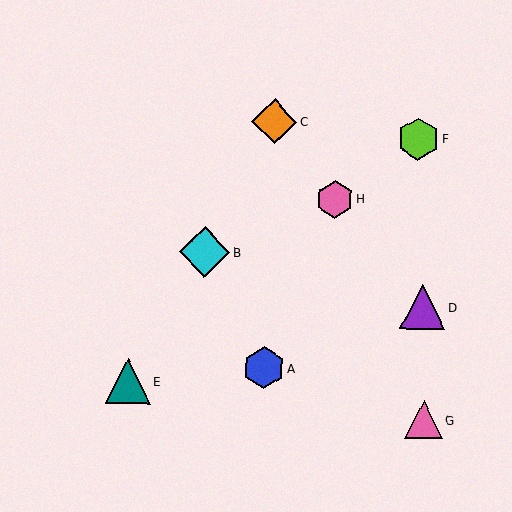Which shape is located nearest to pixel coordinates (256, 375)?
The blue hexagon (labeled A) at (264, 368) is nearest to that location.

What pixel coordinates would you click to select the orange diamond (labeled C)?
Click at (274, 122) to select the orange diamond C.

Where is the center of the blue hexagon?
The center of the blue hexagon is at (264, 368).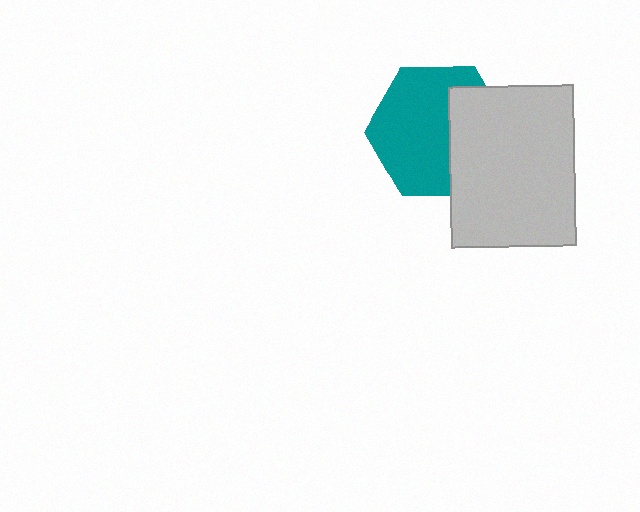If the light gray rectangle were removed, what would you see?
You would see the complete teal hexagon.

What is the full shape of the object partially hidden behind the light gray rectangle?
The partially hidden object is a teal hexagon.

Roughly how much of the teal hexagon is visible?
About half of it is visible (roughly 64%).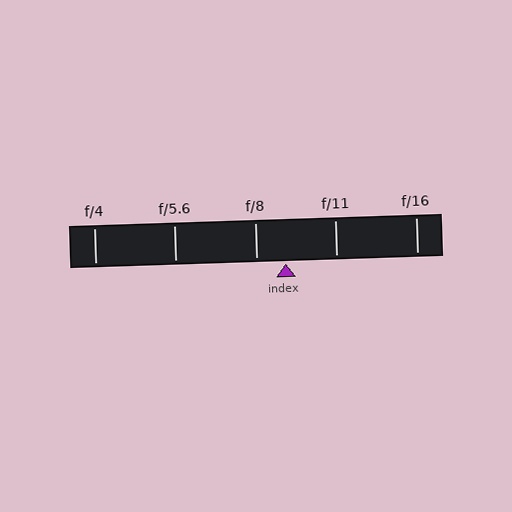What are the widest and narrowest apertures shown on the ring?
The widest aperture shown is f/4 and the narrowest is f/16.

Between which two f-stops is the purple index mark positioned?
The index mark is between f/8 and f/11.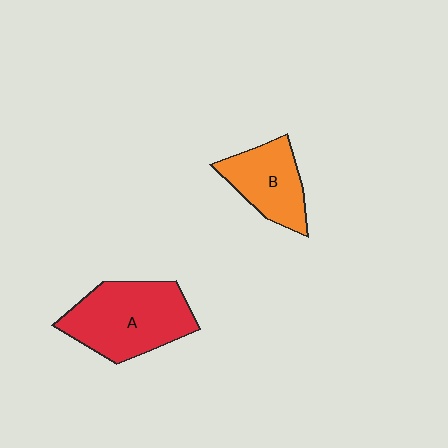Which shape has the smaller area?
Shape B (orange).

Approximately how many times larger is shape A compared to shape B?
Approximately 1.5 times.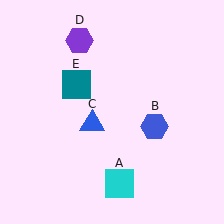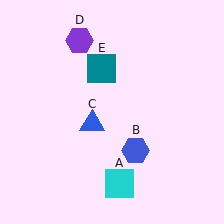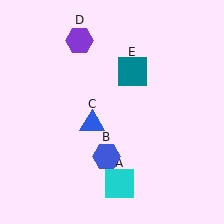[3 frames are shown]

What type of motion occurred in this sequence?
The blue hexagon (object B), teal square (object E) rotated clockwise around the center of the scene.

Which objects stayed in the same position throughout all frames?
Cyan square (object A) and blue triangle (object C) and purple hexagon (object D) remained stationary.